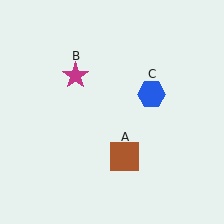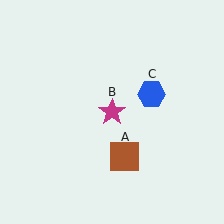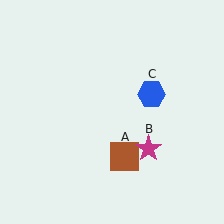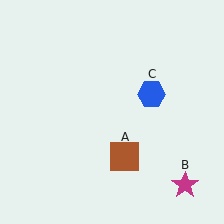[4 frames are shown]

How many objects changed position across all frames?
1 object changed position: magenta star (object B).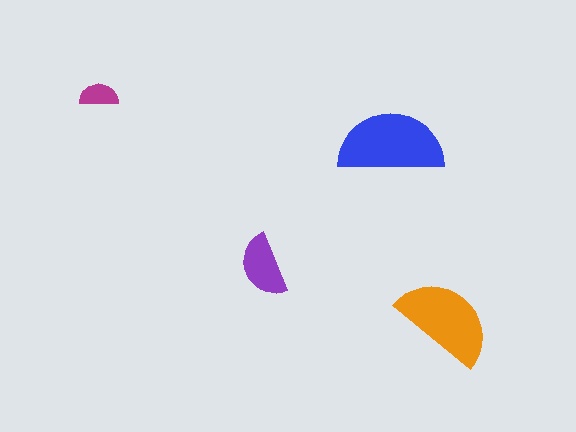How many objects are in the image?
There are 4 objects in the image.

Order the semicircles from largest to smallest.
the blue one, the orange one, the purple one, the magenta one.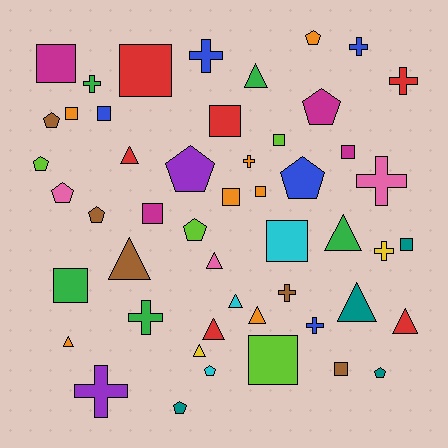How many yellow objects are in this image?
There are 2 yellow objects.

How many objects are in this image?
There are 50 objects.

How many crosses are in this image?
There are 11 crosses.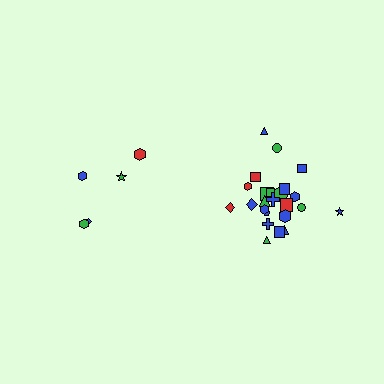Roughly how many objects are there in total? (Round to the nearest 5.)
Roughly 30 objects in total.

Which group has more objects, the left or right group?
The right group.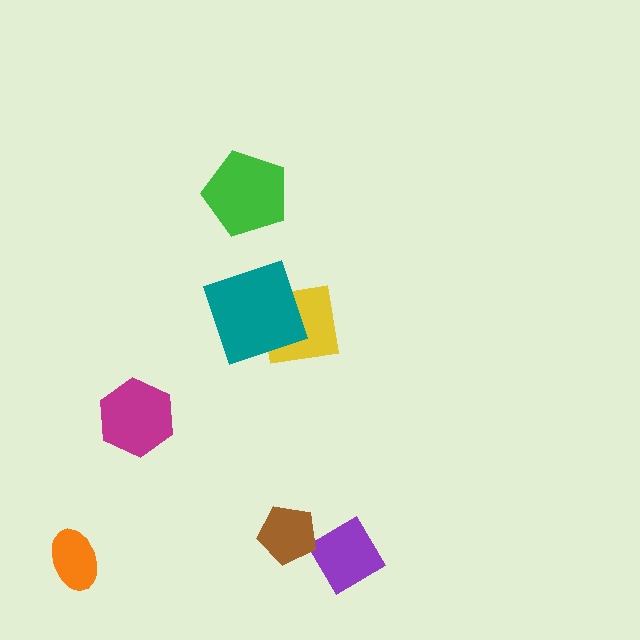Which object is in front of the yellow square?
The teal square is in front of the yellow square.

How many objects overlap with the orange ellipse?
0 objects overlap with the orange ellipse.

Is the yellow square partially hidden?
Yes, it is partially covered by another shape.